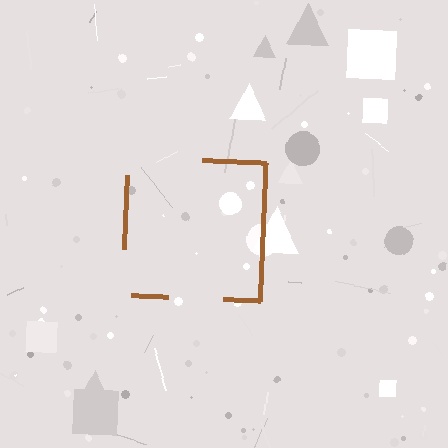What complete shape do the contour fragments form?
The contour fragments form a square.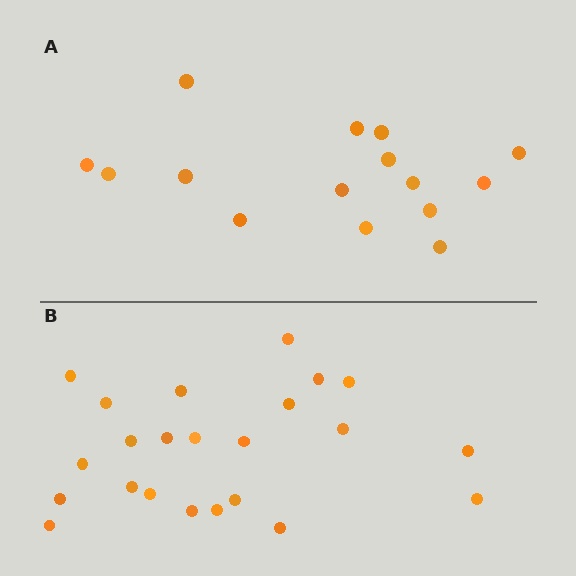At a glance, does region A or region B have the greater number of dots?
Region B (the bottom region) has more dots.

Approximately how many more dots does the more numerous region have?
Region B has roughly 8 or so more dots than region A.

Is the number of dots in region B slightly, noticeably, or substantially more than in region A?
Region B has substantially more. The ratio is roughly 1.5 to 1.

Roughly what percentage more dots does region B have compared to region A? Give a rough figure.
About 55% more.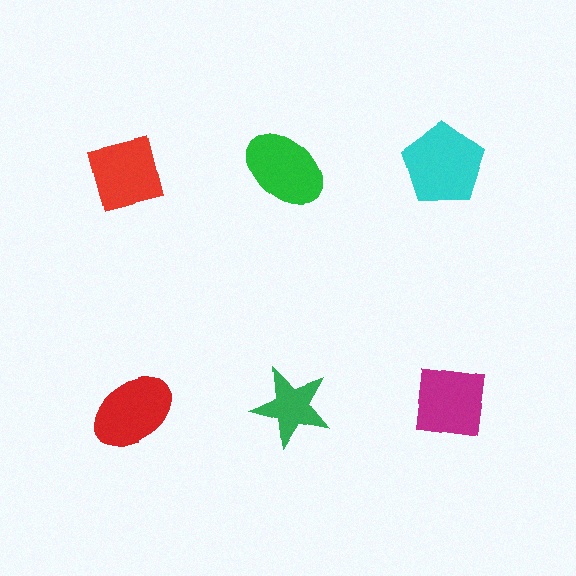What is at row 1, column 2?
A green ellipse.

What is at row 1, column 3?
A cyan pentagon.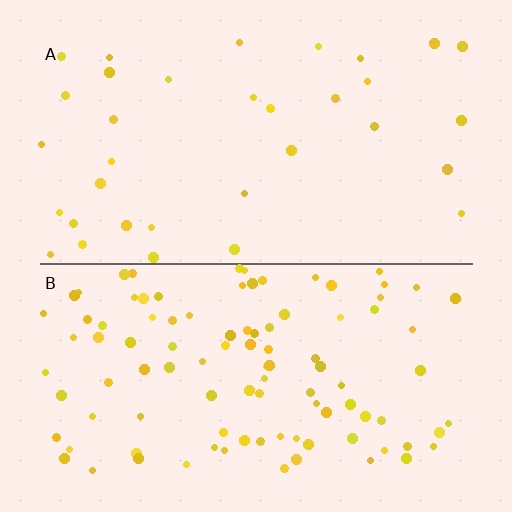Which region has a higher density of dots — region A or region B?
B (the bottom).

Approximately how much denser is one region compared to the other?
Approximately 3.0× — region B over region A.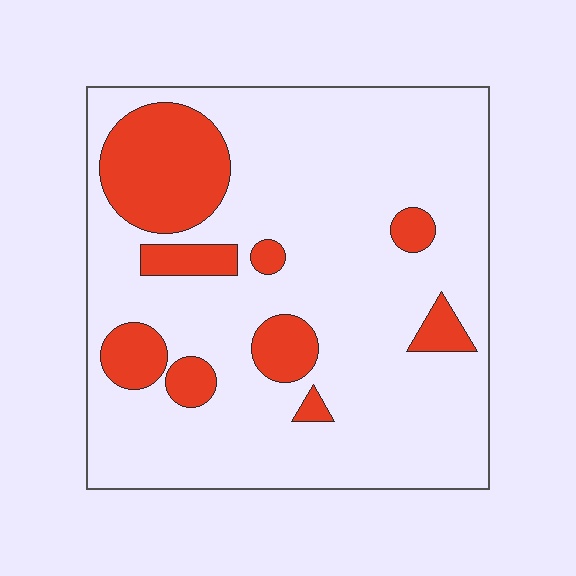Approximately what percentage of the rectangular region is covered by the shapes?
Approximately 20%.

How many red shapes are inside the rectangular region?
9.